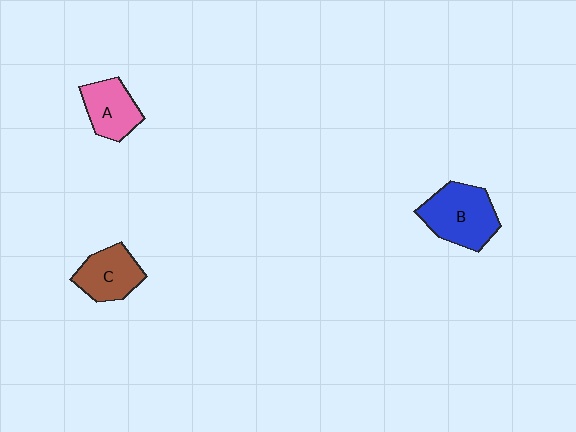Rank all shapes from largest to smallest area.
From largest to smallest: B (blue), C (brown), A (pink).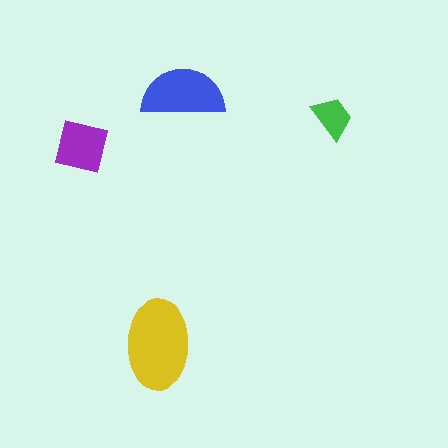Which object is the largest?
The yellow ellipse.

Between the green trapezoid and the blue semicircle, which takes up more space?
The blue semicircle.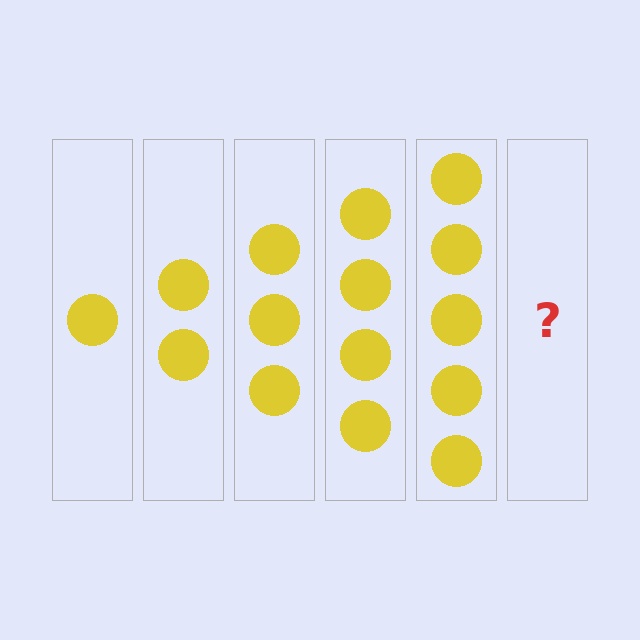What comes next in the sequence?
The next element should be 6 circles.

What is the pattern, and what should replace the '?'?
The pattern is that each step adds one more circle. The '?' should be 6 circles.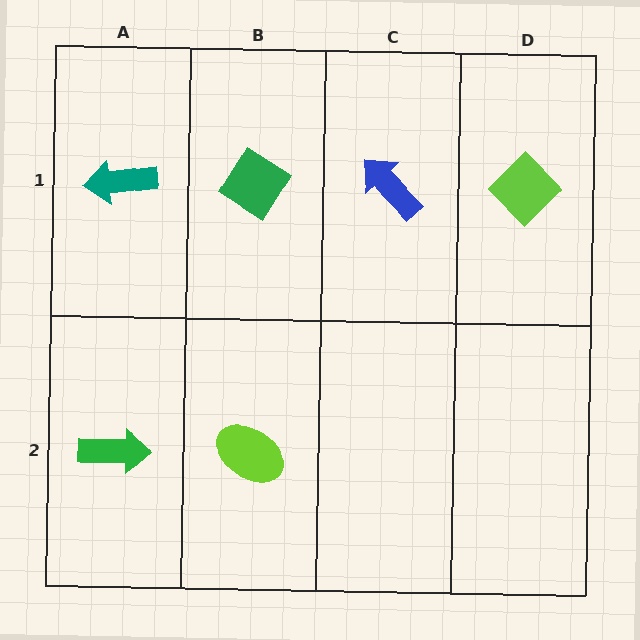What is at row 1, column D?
A lime diamond.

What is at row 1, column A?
A teal arrow.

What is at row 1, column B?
A green diamond.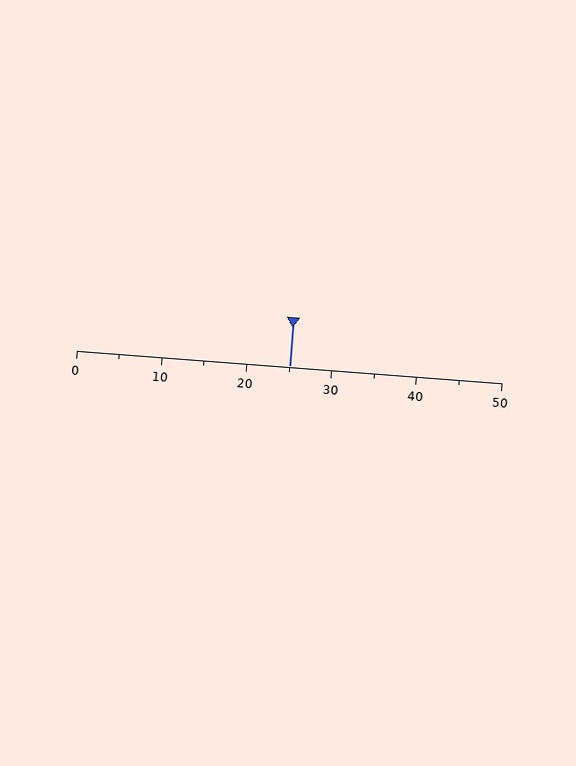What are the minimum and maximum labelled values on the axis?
The axis runs from 0 to 50.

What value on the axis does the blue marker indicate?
The marker indicates approximately 25.